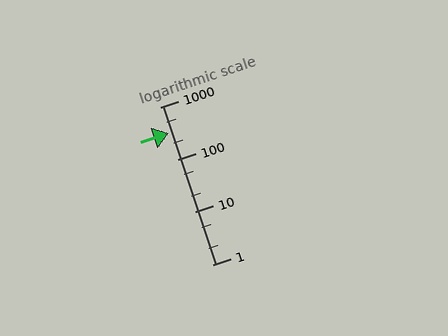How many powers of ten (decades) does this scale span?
The scale spans 3 decades, from 1 to 1000.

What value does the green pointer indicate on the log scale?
The pointer indicates approximately 320.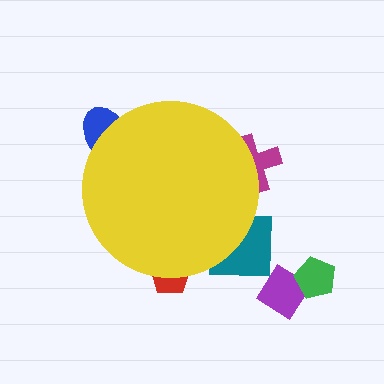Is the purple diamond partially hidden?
No, the purple diamond is fully visible.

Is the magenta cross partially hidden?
Yes, the magenta cross is partially hidden behind the yellow circle.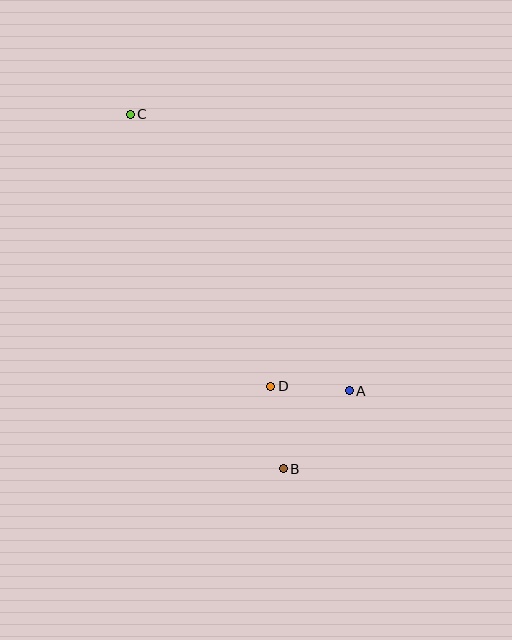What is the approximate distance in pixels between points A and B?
The distance between A and B is approximately 102 pixels.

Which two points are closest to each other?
Points A and D are closest to each other.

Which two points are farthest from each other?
Points B and C are farthest from each other.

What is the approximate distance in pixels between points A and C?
The distance between A and C is approximately 353 pixels.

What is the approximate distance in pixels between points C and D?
The distance between C and D is approximately 306 pixels.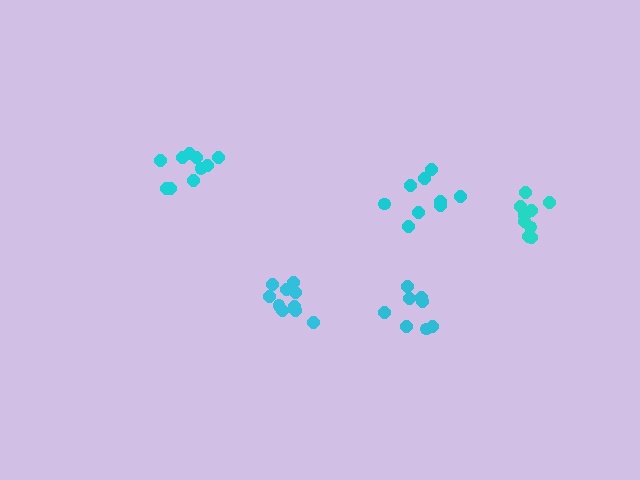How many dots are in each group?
Group 1: 9 dots, Group 2: 10 dots, Group 3: 10 dots, Group 4: 9 dots, Group 5: 8 dots (46 total).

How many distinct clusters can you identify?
There are 5 distinct clusters.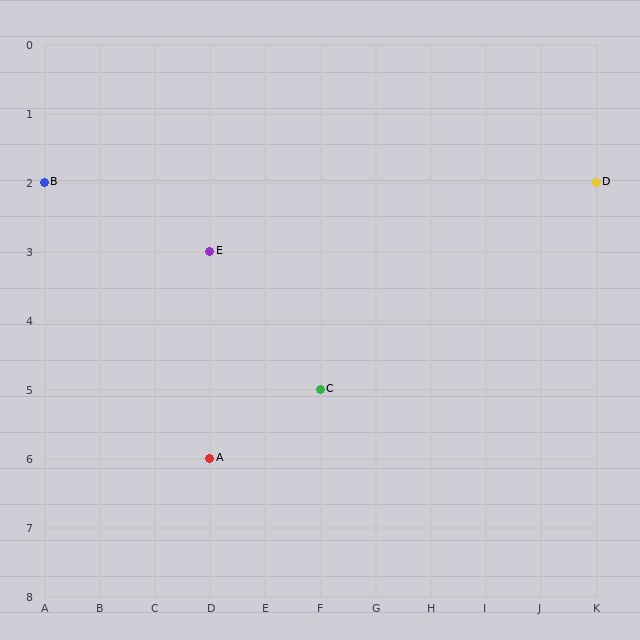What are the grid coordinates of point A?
Point A is at grid coordinates (D, 6).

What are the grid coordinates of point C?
Point C is at grid coordinates (F, 5).